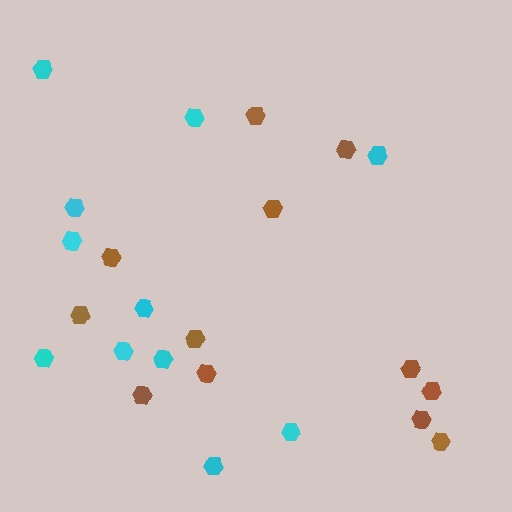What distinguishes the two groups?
There are 2 groups: one group of brown hexagons (12) and one group of cyan hexagons (11).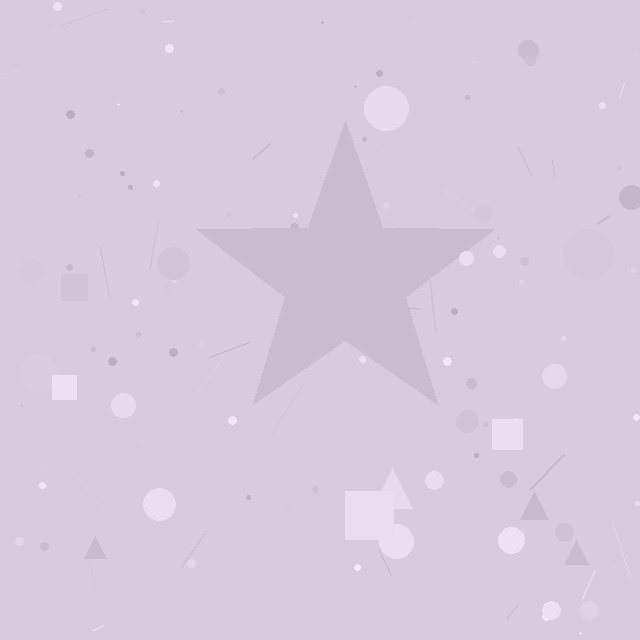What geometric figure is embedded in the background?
A star is embedded in the background.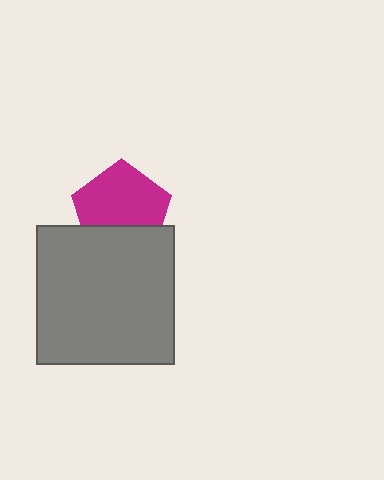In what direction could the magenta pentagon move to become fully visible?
The magenta pentagon could move up. That would shift it out from behind the gray rectangle entirely.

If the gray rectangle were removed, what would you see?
You would see the complete magenta pentagon.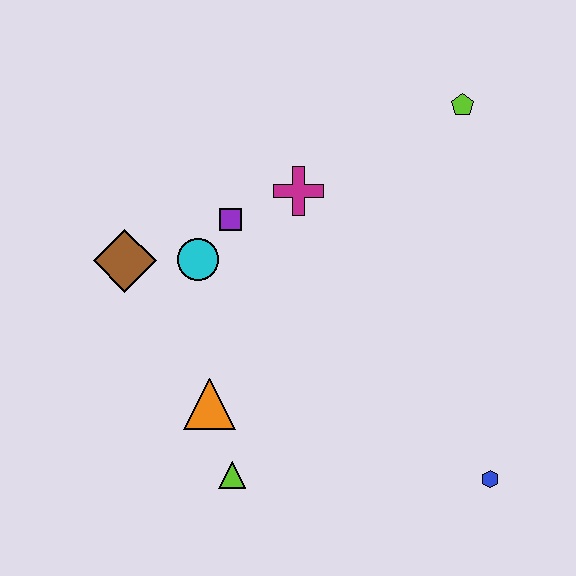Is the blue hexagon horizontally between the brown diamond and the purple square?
No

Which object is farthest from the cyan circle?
The blue hexagon is farthest from the cyan circle.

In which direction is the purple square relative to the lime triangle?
The purple square is above the lime triangle.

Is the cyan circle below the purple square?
Yes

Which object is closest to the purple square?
The cyan circle is closest to the purple square.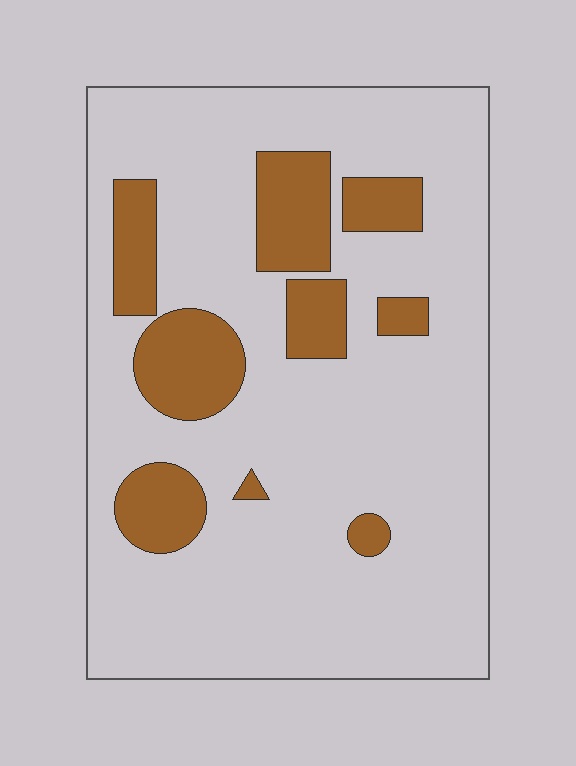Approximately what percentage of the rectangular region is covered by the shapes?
Approximately 20%.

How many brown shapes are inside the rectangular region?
9.